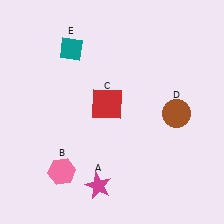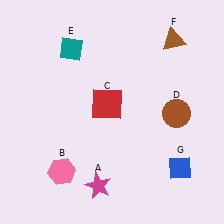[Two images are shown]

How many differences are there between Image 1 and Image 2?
There are 2 differences between the two images.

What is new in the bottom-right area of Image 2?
A blue diamond (G) was added in the bottom-right area of Image 2.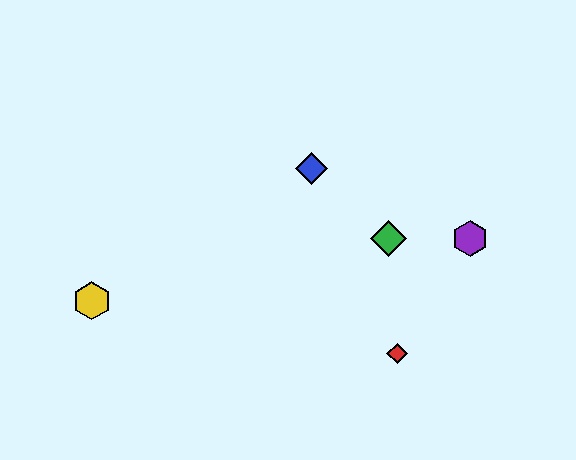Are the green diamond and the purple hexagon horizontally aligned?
Yes, both are at y≈238.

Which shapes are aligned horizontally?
The green diamond, the purple hexagon are aligned horizontally.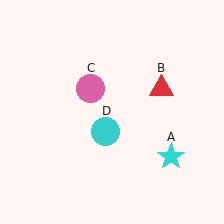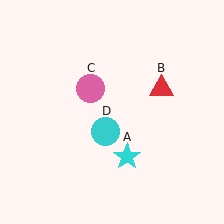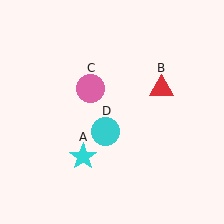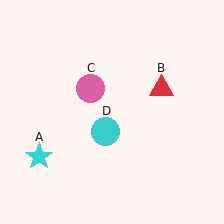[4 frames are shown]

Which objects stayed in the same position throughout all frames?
Red triangle (object B) and pink circle (object C) and cyan circle (object D) remained stationary.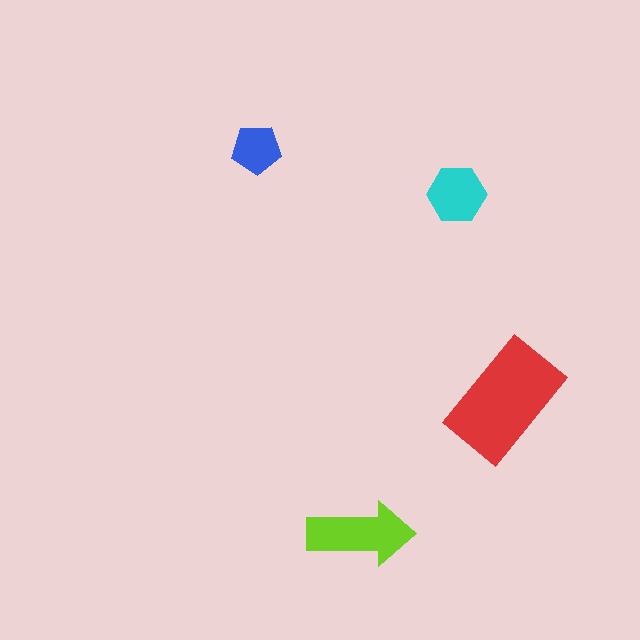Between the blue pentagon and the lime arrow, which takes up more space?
The lime arrow.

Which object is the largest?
The red rectangle.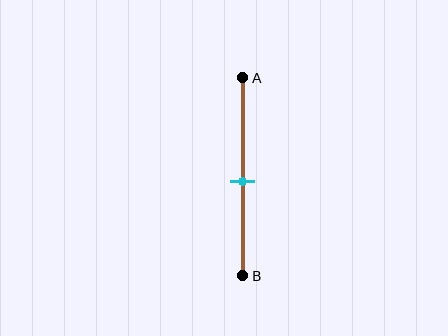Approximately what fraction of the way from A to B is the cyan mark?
The cyan mark is approximately 55% of the way from A to B.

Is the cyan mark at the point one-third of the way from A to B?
No, the mark is at about 55% from A, not at the 33% one-third point.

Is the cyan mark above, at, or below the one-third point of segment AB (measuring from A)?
The cyan mark is below the one-third point of segment AB.